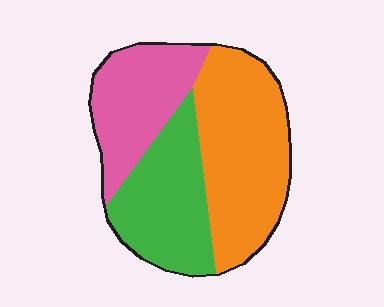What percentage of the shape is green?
Green covers 30% of the shape.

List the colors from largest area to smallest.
From largest to smallest: orange, green, pink.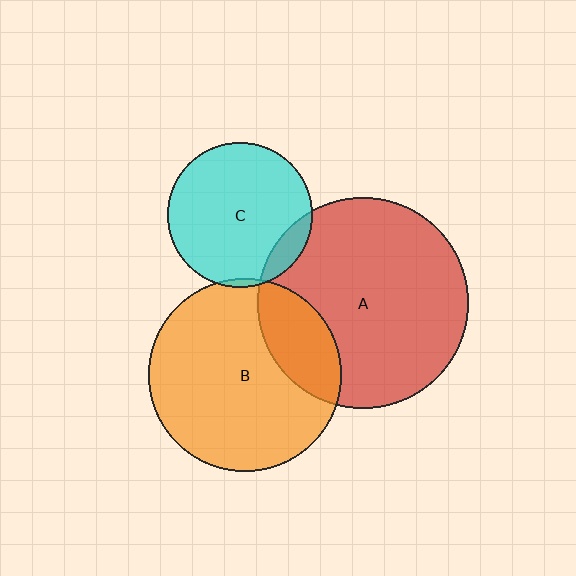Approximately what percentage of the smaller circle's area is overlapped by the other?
Approximately 10%.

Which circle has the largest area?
Circle A (red).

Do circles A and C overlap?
Yes.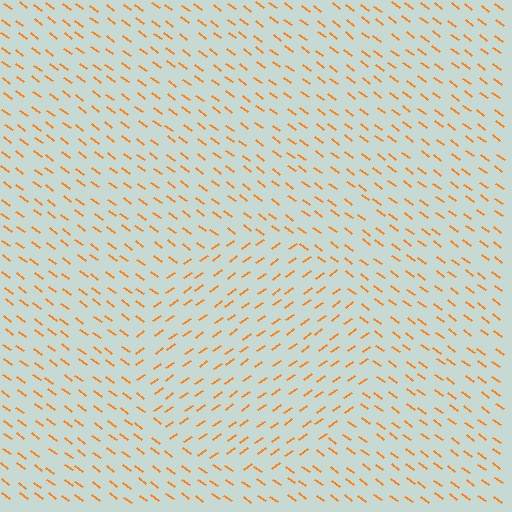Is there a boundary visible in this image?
Yes, there is a texture boundary formed by a change in line orientation.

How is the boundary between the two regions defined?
The boundary is defined purely by a change in line orientation (approximately 72 degrees difference). All lines are the same color and thickness.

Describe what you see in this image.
The image is filled with small orange line segments. A circle region in the image has lines oriented differently from the surrounding lines, creating a visible texture boundary.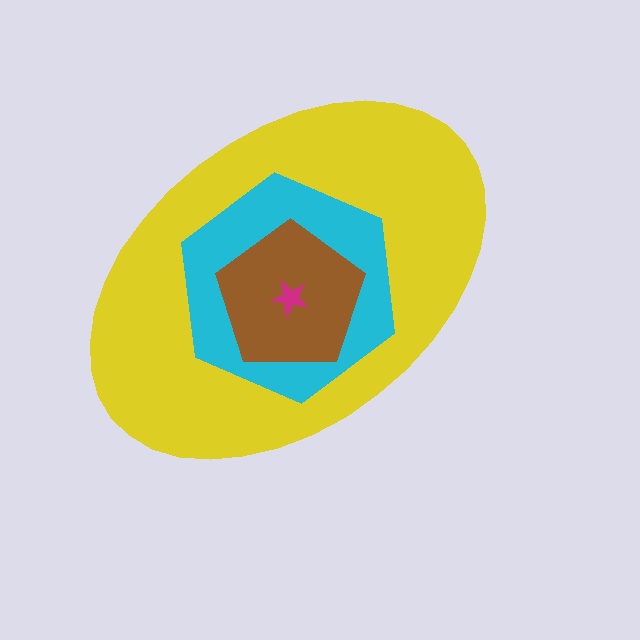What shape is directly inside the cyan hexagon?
The brown pentagon.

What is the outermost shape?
The yellow ellipse.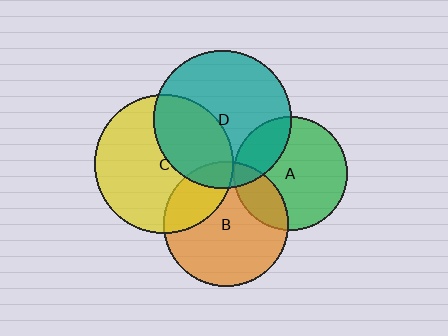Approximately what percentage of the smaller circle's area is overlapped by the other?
Approximately 20%.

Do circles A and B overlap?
Yes.